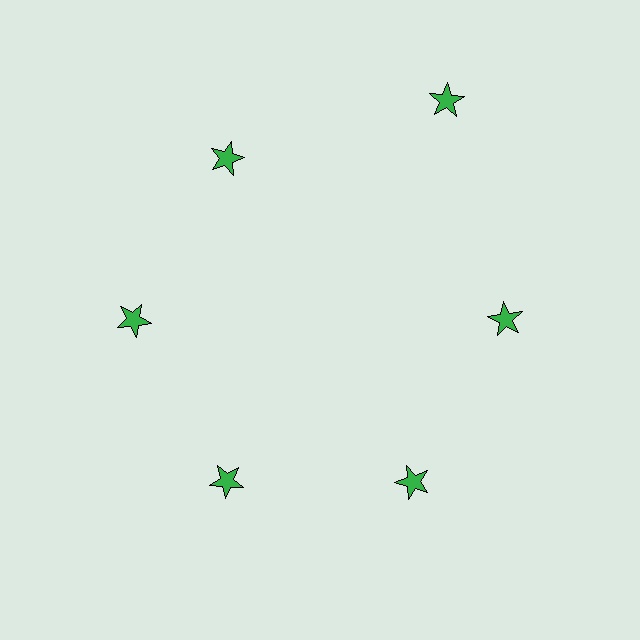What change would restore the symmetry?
The symmetry would be restored by moving it inward, back onto the ring so that all 6 stars sit at equal angles and equal distance from the center.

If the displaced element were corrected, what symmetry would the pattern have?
It would have 6-fold rotational symmetry — the pattern would map onto itself every 60 degrees.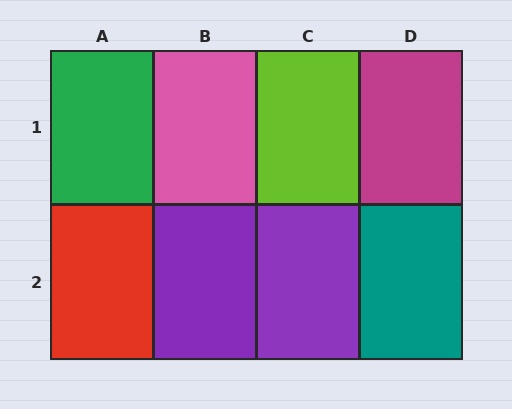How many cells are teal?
1 cell is teal.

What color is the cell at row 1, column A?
Green.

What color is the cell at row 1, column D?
Magenta.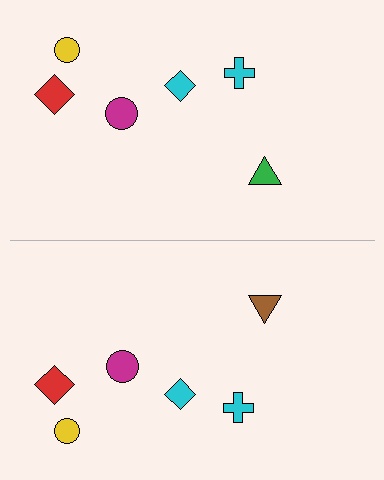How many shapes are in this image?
There are 12 shapes in this image.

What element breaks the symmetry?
The brown triangle on the bottom side breaks the symmetry — its mirror counterpart is green.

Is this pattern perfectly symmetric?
No, the pattern is not perfectly symmetric. The brown triangle on the bottom side breaks the symmetry — its mirror counterpart is green.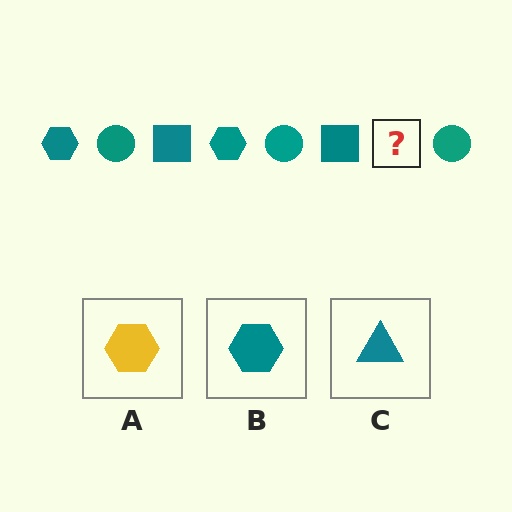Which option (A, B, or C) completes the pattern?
B.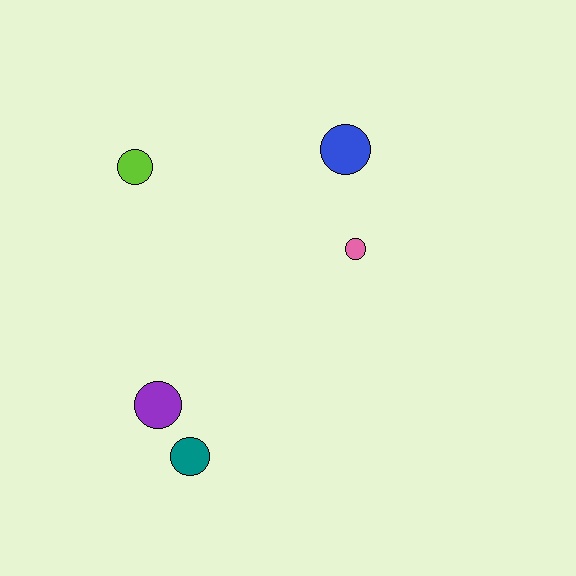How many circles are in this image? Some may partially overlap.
There are 5 circles.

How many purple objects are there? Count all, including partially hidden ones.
There is 1 purple object.